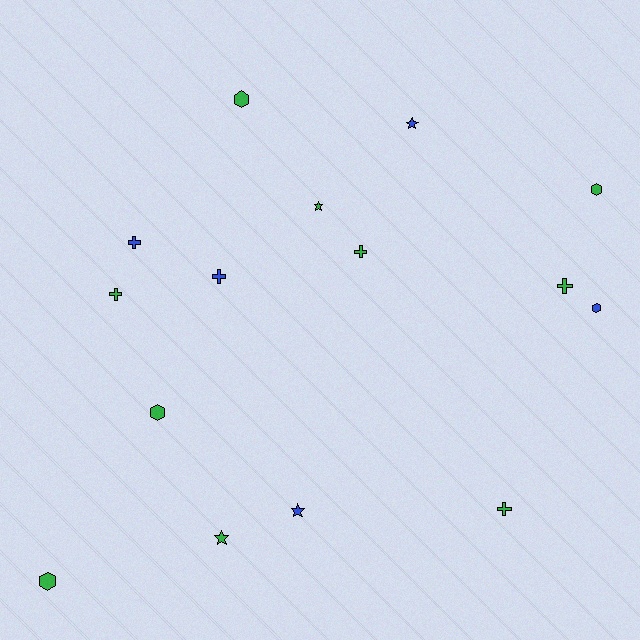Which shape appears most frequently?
Cross, with 6 objects.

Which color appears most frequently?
Green, with 10 objects.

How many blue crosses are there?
There are 2 blue crosses.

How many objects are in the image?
There are 15 objects.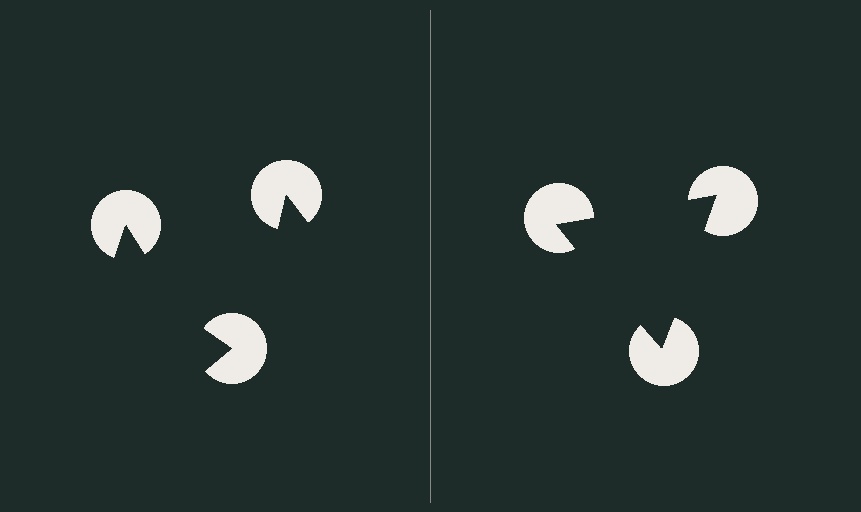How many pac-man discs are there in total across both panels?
6 — 3 on each side.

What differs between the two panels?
The pac-man discs are positioned identically on both sides; only the wedge orientations differ. On the right they align to a triangle; on the left they are misaligned.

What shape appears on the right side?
An illusory triangle.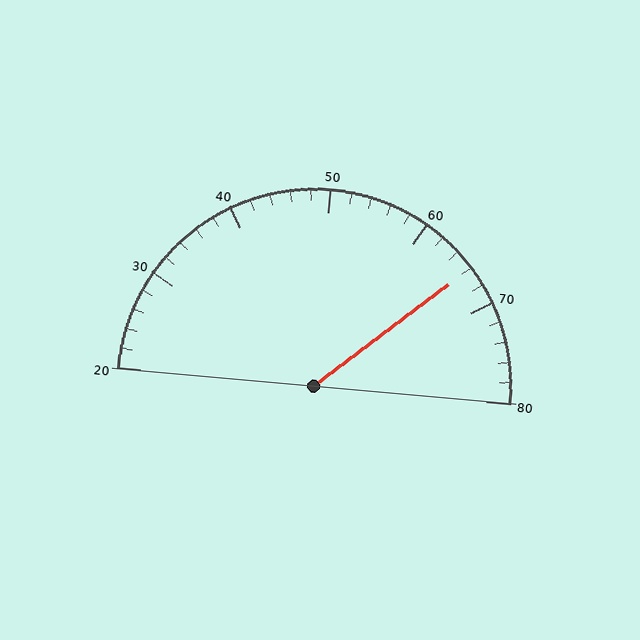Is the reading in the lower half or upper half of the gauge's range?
The reading is in the upper half of the range (20 to 80).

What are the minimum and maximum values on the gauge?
The gauge ranges from 20 to 80.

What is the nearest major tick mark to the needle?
The nearest major tick mark is 70.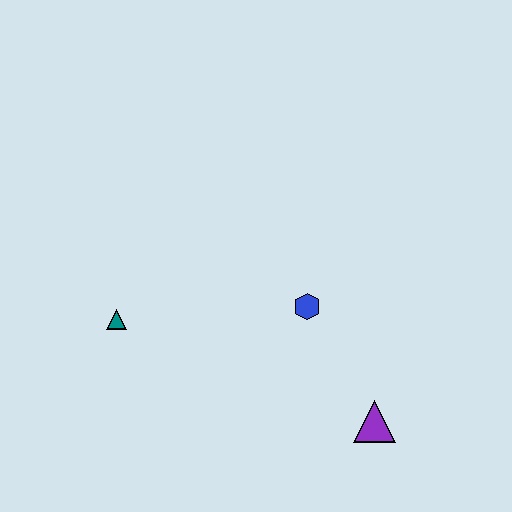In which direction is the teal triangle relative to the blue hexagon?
The teal triangle is to the left of the blue hexagon.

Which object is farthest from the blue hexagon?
The teal triangle is farthest from the blue hexagon.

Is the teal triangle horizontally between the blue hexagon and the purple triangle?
No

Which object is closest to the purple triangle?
The blue hexagon is closest to the purple triangle.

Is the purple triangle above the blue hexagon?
No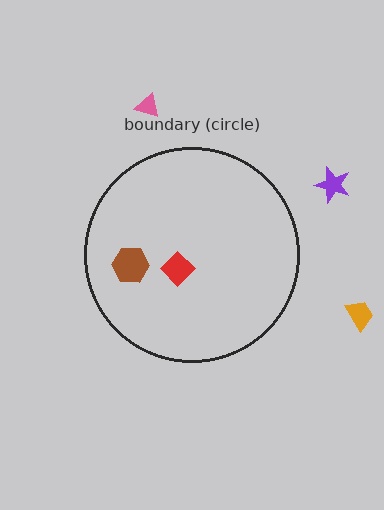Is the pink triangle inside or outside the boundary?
Outside.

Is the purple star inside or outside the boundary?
Outside.